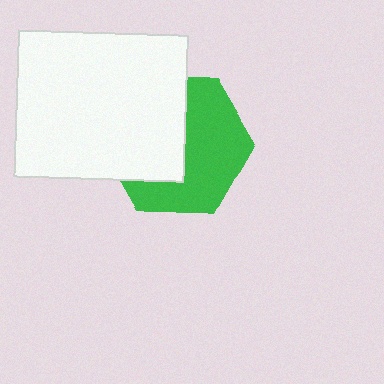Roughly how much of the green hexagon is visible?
About half of it is visible (roughly 54%).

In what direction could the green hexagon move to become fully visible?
The green hexagon could move right. That would shift it out from behind the white rectangle entirely.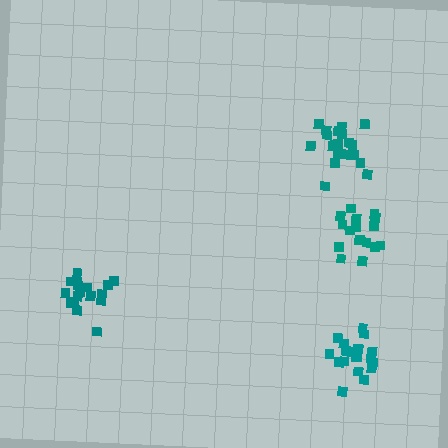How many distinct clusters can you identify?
There are 4 distinct clusters.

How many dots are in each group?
Group 1: 17 dots, Group 2: 16 dots, Group 3: 20 dots, Group 4: 20 dots (73 total).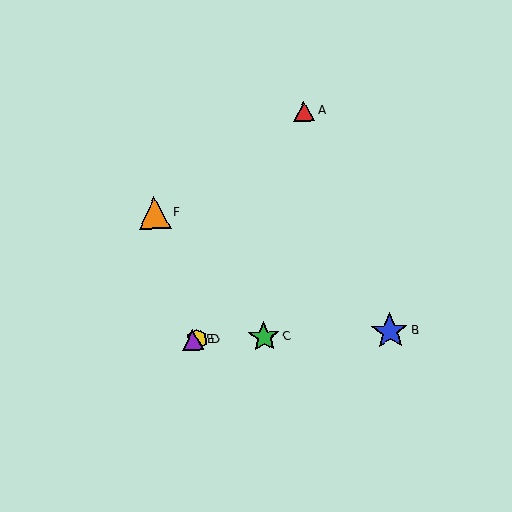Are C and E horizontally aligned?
Yes, both are at y≈337.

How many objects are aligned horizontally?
4 objects (B, C, D, E) are aligned horizontally.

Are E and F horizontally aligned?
No, E is at y≈340 and F is at y≈213.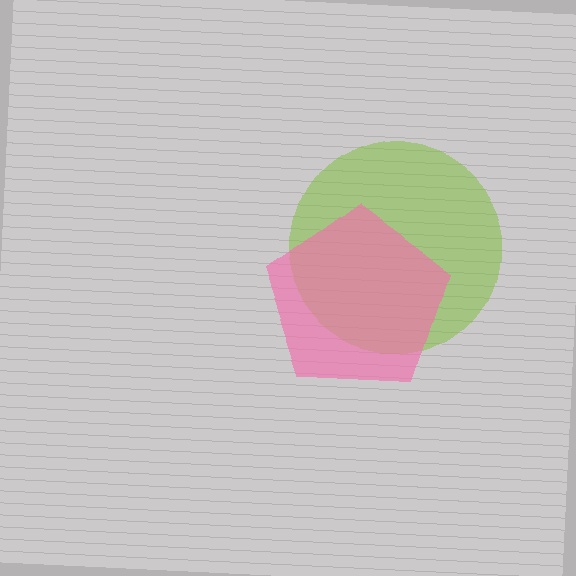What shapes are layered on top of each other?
The layered shapes are: a lime circle, a pink pentagon.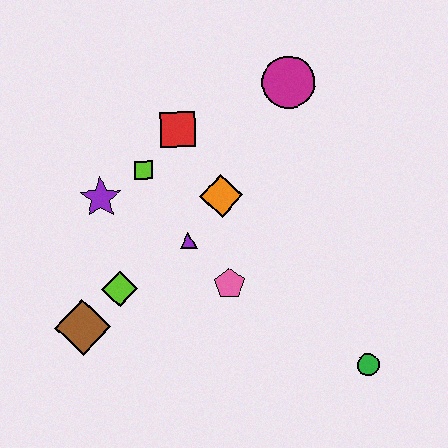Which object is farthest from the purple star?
The green circle is farthest from the purple star.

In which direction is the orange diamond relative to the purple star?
The orange diamond is to the right of the purple star.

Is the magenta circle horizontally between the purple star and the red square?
No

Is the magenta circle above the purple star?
Yes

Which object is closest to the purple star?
The lime square is closest to the purple star.